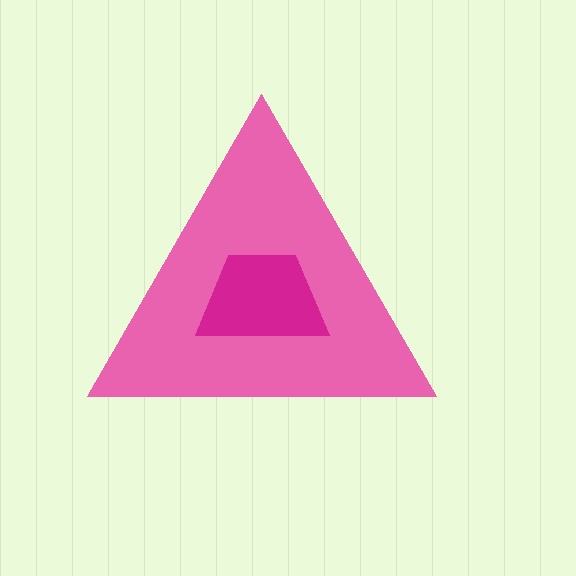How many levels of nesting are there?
2.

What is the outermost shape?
The pink triangle.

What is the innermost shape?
The magenta trapezoid.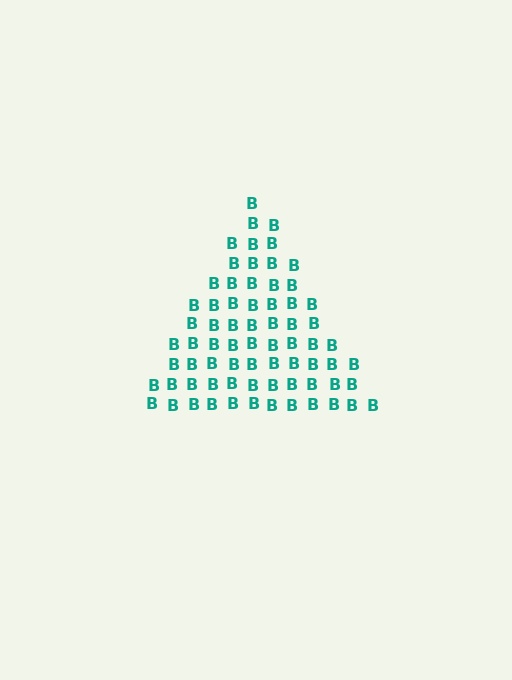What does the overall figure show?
The overall figure shows a triangle.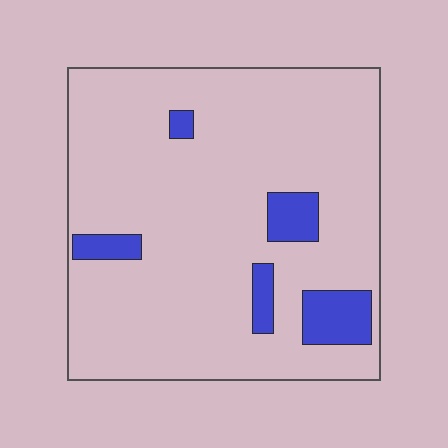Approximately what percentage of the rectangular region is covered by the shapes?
Approximately 10%.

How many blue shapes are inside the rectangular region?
5.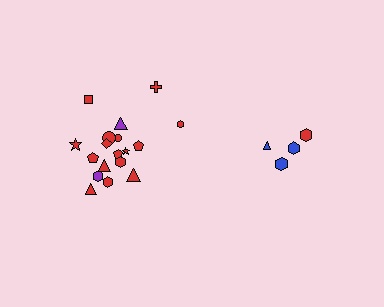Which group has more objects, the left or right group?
The left group.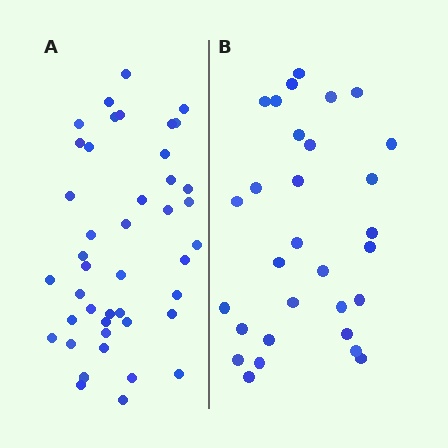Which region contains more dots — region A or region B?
Region A (the left region) has more dots.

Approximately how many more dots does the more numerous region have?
Region A has approximately 15 more dots than region B.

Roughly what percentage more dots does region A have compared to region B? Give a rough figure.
About 45% more.